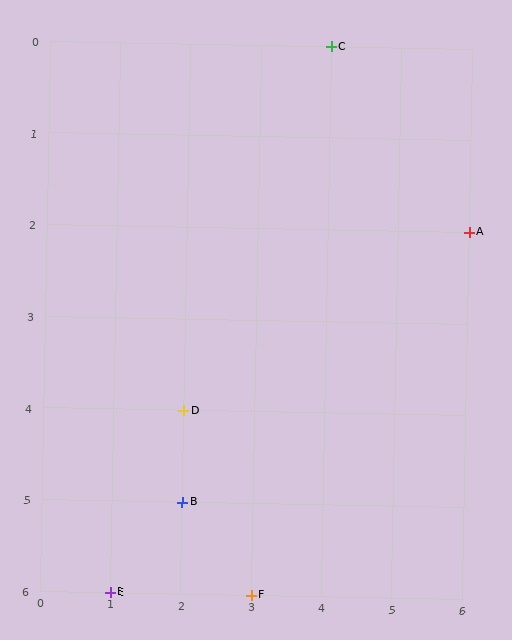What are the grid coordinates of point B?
Point B is at grid coordinates (2, 5).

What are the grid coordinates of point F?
Point F is at grid coordinates (3, 6).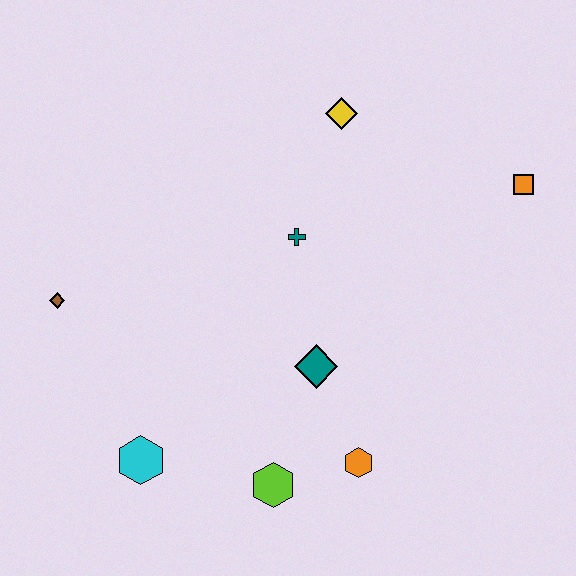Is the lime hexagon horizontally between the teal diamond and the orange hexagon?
No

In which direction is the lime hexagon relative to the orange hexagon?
The lime hexagon is to the left of the orange hexagon.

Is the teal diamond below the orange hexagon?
No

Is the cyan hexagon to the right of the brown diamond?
Yes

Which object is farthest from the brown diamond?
The orange square is farthest from the brown diamond.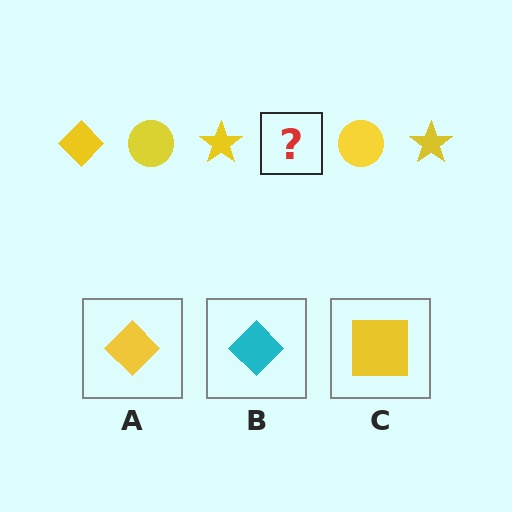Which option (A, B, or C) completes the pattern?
A.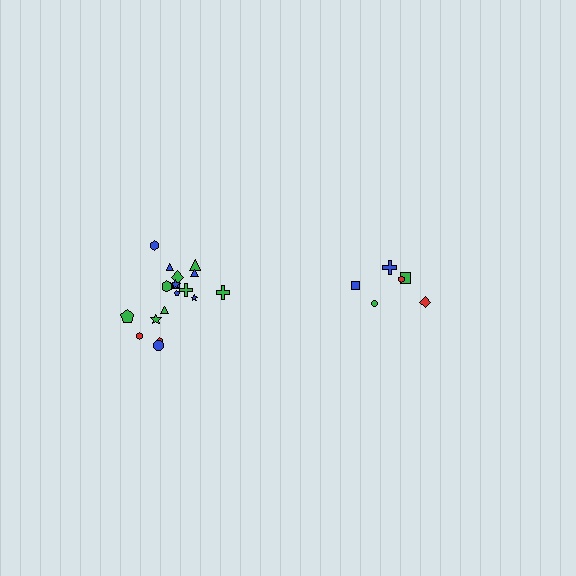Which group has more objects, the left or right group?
The left group.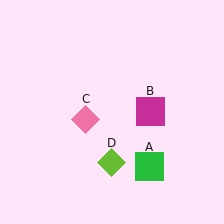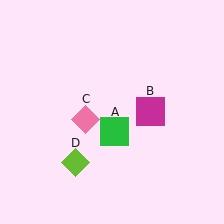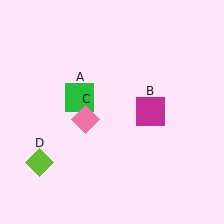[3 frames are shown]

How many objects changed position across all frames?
2 objects changed position: green square (object A), lime diamond (object D).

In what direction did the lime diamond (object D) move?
The lime diamond (object D) moved left.